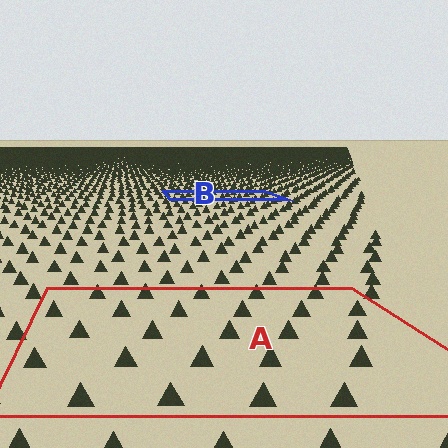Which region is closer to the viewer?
Region A is closer. The texture elements there are larger and more spread out.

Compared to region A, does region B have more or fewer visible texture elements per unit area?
Region B has more texture elements per unit area — they are packed more densely because it is farther away.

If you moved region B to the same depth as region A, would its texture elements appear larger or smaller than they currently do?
They would appear larger. At a closer depth, the same texture elements are projected at a bigger on-screen size.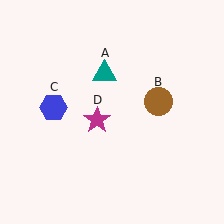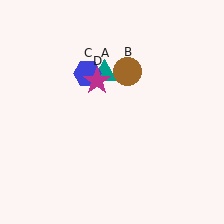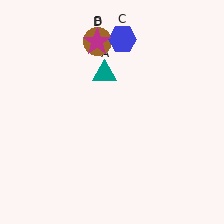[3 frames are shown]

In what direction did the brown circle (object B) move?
The brown circle (object B) moved up and to the left.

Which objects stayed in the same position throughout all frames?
Teal triangle (object A) remained stationary.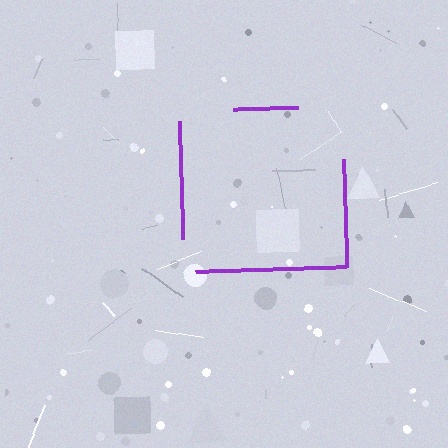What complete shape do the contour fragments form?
The contour fragments form a square.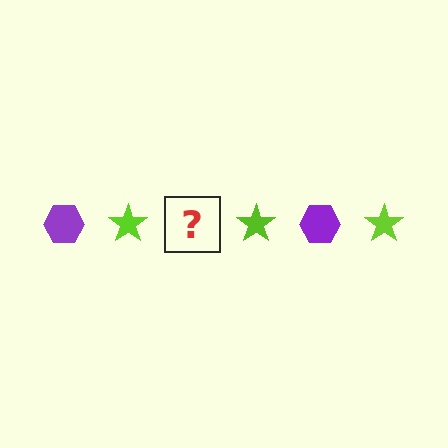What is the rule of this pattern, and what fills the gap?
The rule is that the pattern alternates between purple hexagon and lime star. The gap should be filled with a purple hexagon.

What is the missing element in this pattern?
The missing element is a purple hexagon.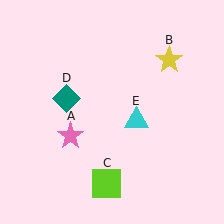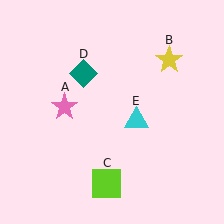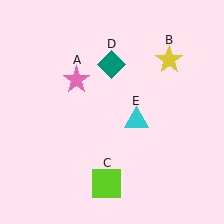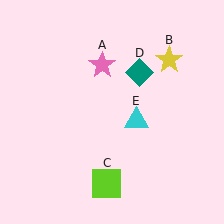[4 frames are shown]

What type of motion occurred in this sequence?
The pink star (object A), teal diamond (object D) rotated clockwise around the center of the scene.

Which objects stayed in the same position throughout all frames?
Yellow star (object B) and lime square (object C) and cyan triangle (object E) remained stationary.